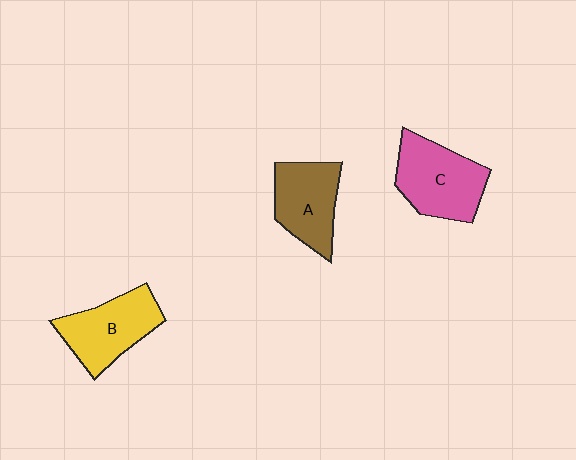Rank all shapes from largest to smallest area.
From largest to smallest: C (pink), B (yellow), A (brown).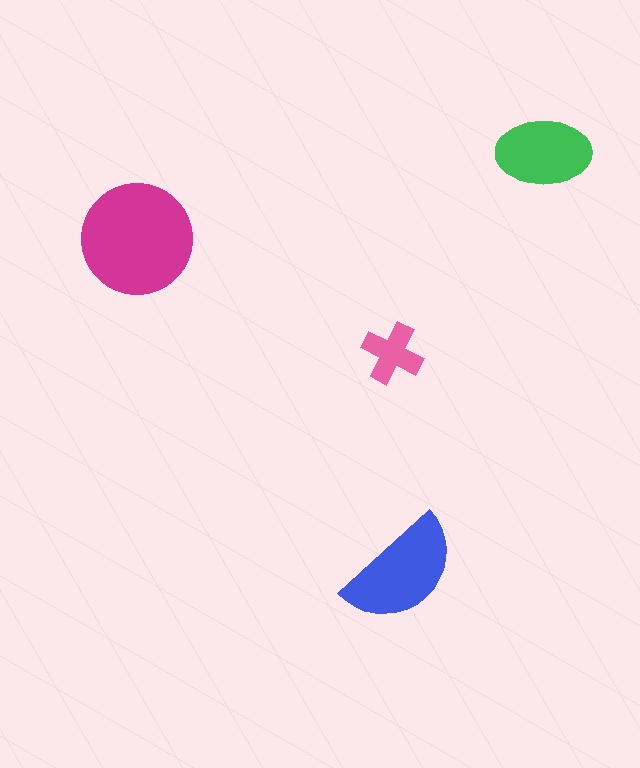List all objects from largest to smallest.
The magenta circle, the blue semicircle, the green ellipse, the pink cross.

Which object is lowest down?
The blue semicircle is bottommost.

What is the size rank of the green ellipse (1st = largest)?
3rd.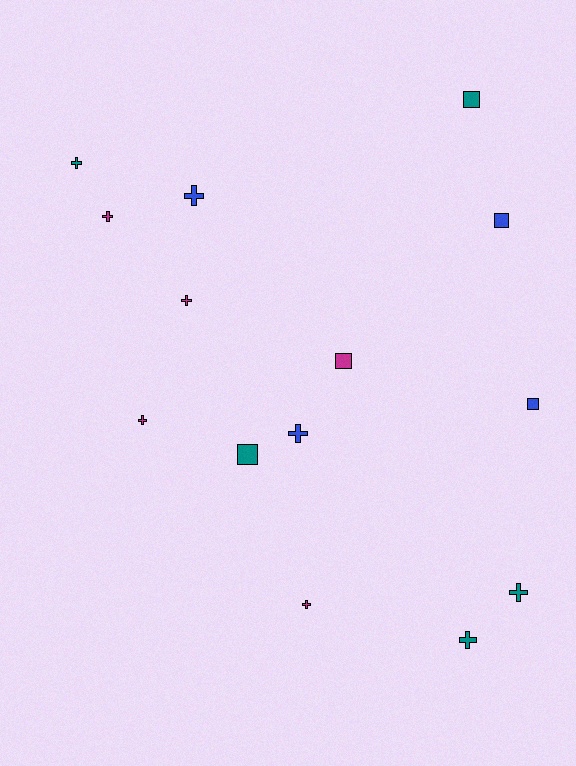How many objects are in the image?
There are 14 objects.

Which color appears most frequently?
Magenta, with 5 objects.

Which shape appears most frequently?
Cross, with 9 objects.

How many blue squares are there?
There are 2 blue squares.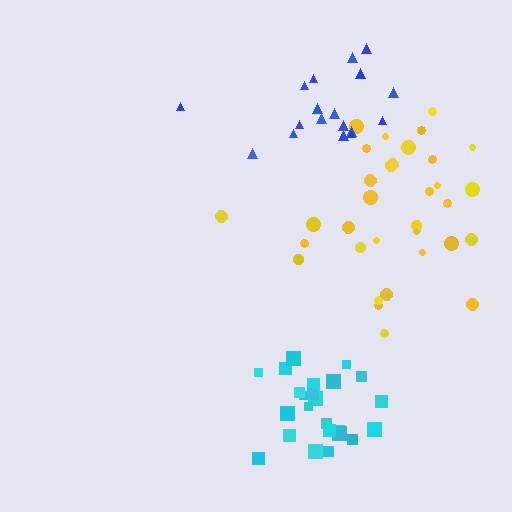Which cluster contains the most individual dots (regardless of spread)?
Yellow (34).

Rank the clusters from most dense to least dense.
cyan, yellow, blue.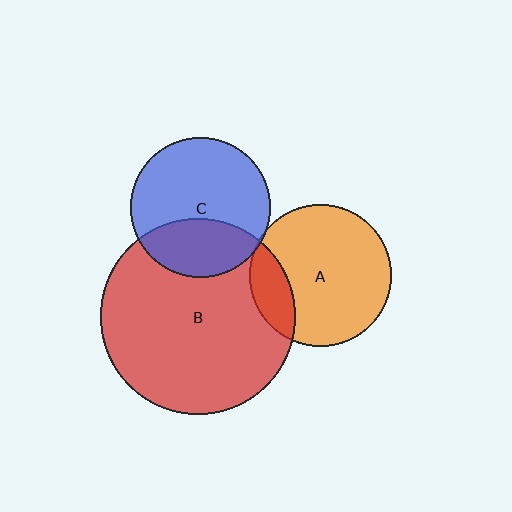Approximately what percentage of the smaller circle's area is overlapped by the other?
Approximately 20%.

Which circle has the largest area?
Circle B (red).